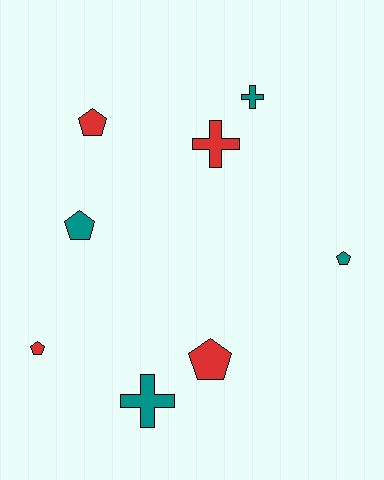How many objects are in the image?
There are 8 objects.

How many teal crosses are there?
There are 2 teal crosses.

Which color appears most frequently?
Red, with 4 objects.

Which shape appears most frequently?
Pentagon, with 5 objects.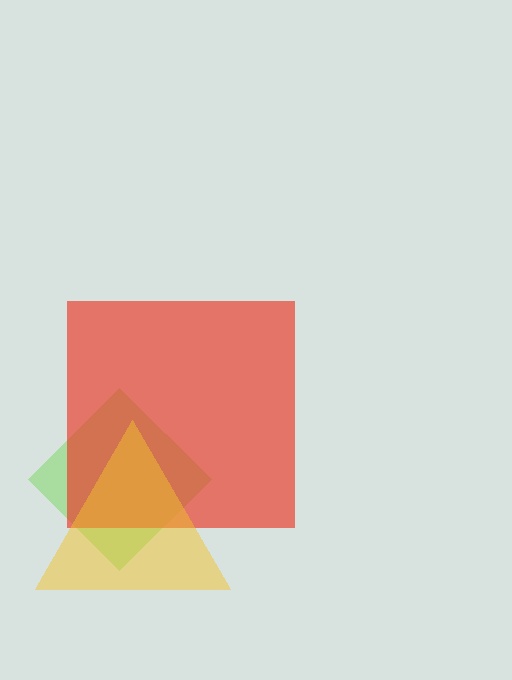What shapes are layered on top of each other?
The layered shapes are: a lime diamond, a red square, a yellow triangle.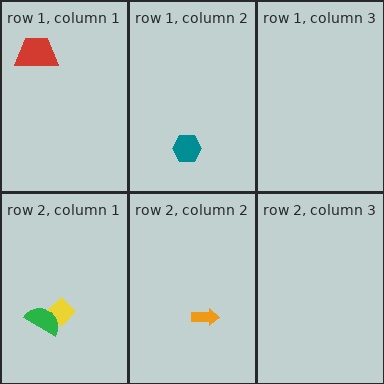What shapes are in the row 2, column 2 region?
The orange arrow.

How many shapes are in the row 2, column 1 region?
2.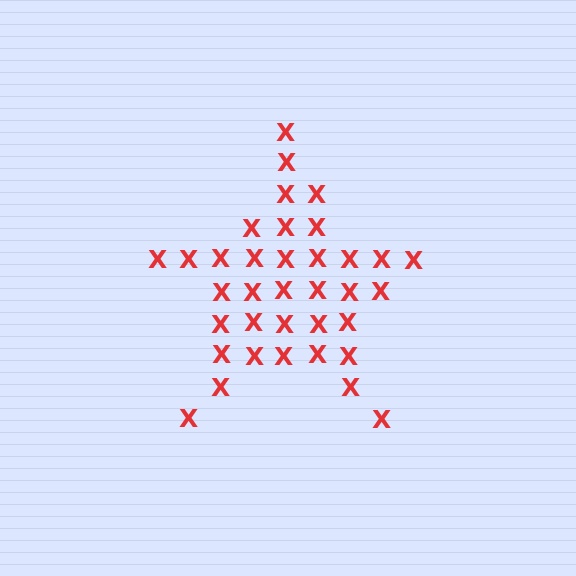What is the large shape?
The large shape is a star.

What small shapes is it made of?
It is made of small letter X's.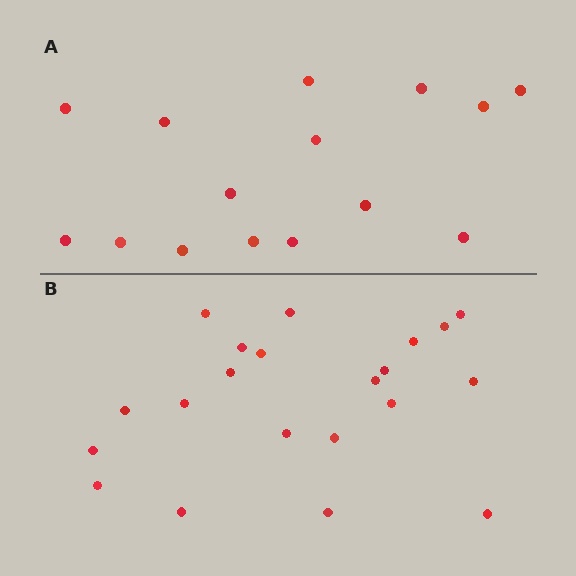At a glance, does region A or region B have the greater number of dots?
Region B (the bottom region) has more dots.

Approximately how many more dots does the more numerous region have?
Region B has about 6 more dots than region A.